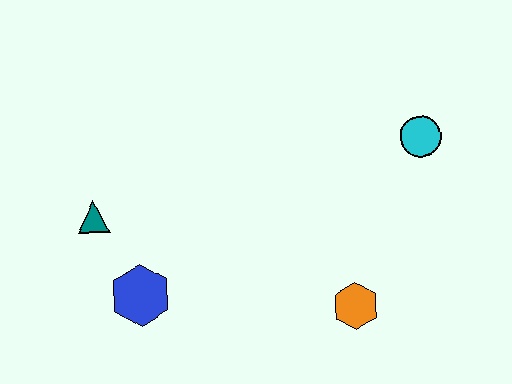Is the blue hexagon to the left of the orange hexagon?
Yes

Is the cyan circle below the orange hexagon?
No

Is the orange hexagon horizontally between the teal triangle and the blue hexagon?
No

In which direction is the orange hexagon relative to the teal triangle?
The orange hexagon is to the right of the teal triangle.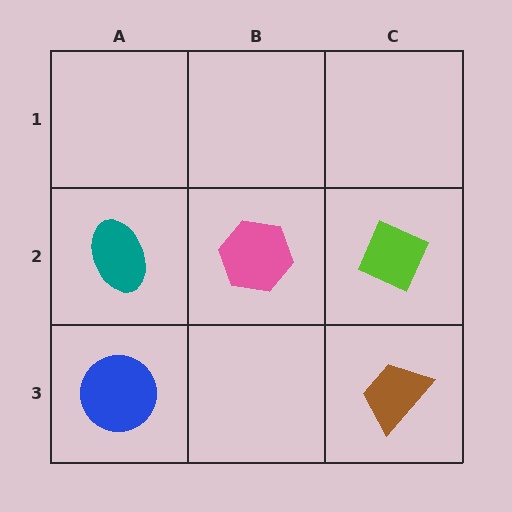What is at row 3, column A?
A blue circle.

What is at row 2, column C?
A lime diamond.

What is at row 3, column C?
A brown trapezoid.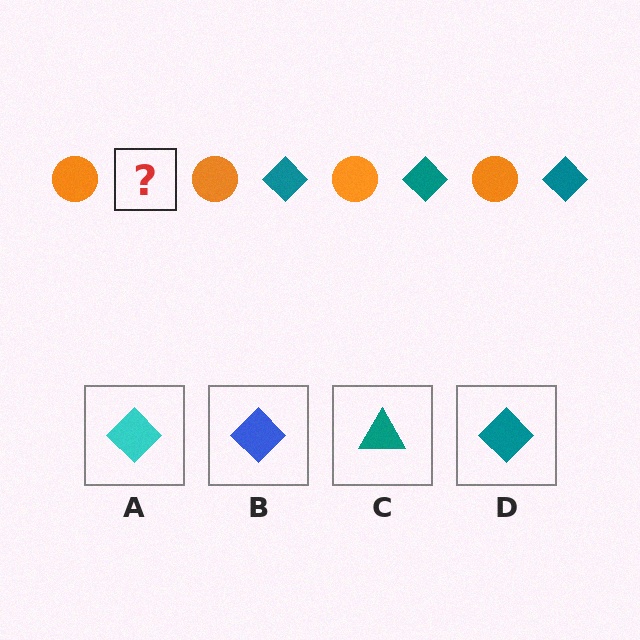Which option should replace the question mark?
Option D.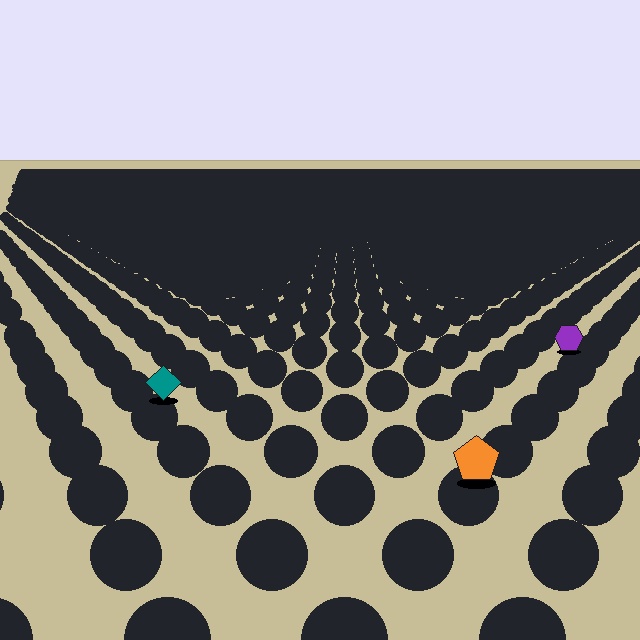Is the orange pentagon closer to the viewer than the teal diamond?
Yes. The orange pentagon is closer — you can tell from the texture gradient: the ground texture is coarser near it.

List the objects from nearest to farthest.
From nearest to farthest: the orange pentagon, the teal diamond, the purple hexagon.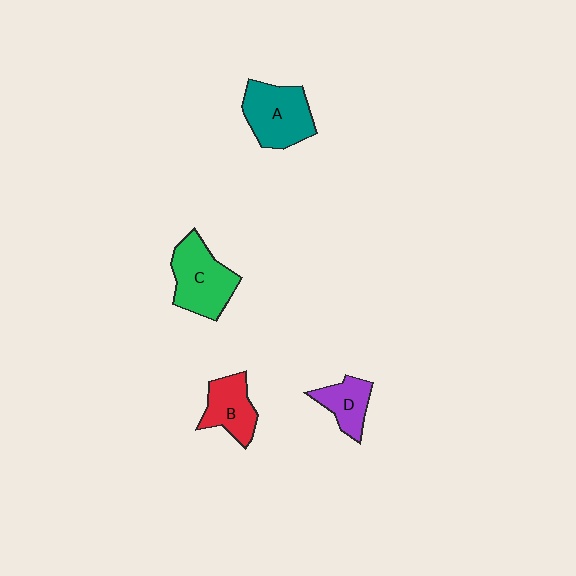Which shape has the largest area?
Shape C (green).